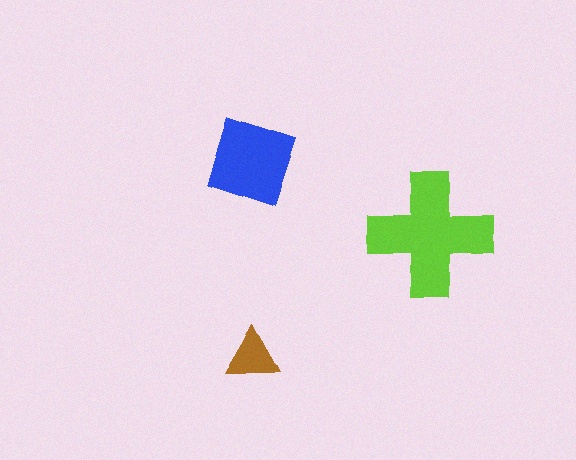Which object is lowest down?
The brown triangle is bottommost.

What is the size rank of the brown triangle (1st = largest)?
3rd.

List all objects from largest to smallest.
The lime cross, the blue diamond, the brown triangle.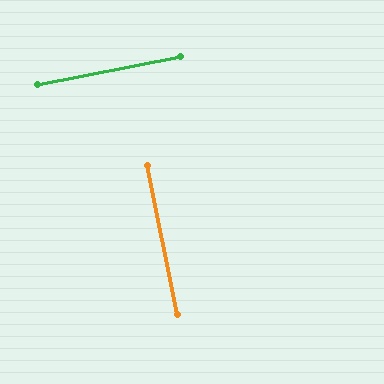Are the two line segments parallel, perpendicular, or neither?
Perpendicular — they meet at approximately 90°.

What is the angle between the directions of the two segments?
Approximately 90 degrees.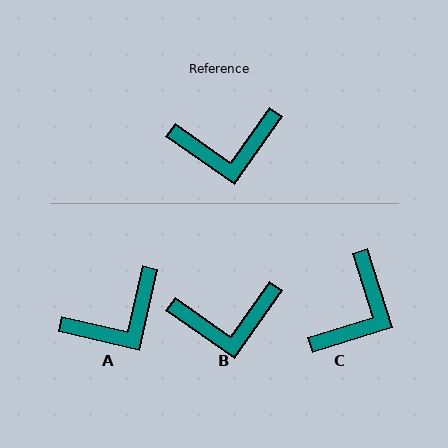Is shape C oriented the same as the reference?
No, it is off by about 52 degrees.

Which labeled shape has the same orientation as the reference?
B.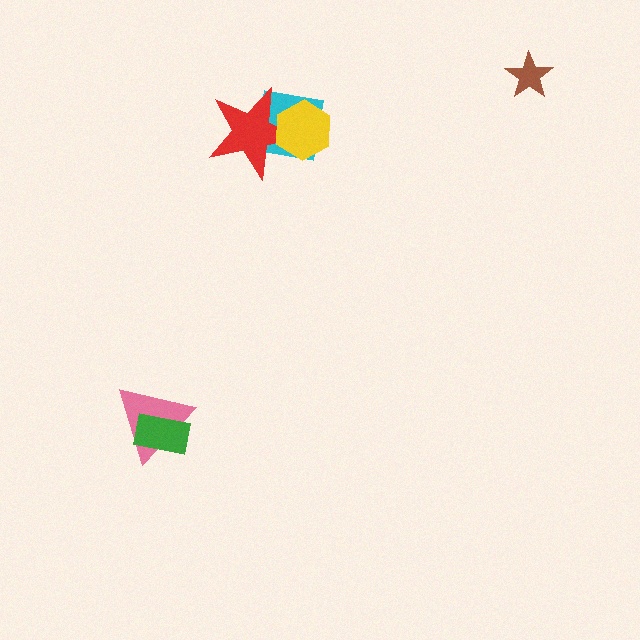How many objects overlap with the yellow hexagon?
2 objects overlap with the yellow hexagon.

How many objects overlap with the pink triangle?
1 object overlaps with the pink triangle.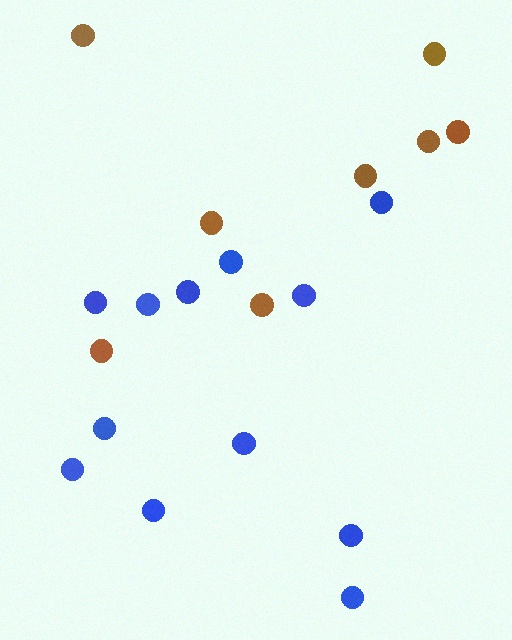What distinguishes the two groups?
There are 2 groups: one group of blue circles (12) and one group of brown circles (8).